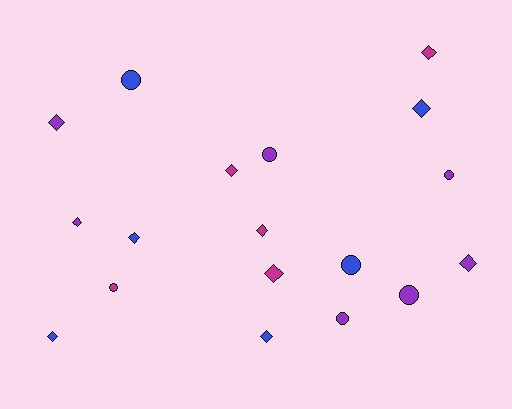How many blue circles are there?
There are 2 blue circles.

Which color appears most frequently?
Purple, with 7 objects.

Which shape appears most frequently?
Diamond, with 11 objects.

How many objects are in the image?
There are 18 objects.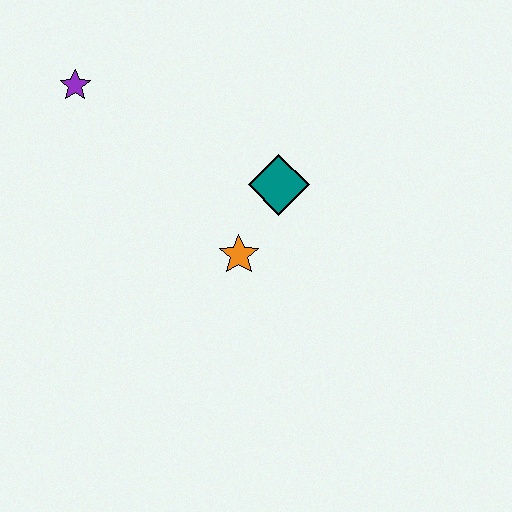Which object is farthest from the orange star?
The purple star is farthest from the orange star.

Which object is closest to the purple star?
The teal diamond is closest to the purple star.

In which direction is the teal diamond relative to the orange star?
The teal diamond is above the orange star.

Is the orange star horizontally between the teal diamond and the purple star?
Yes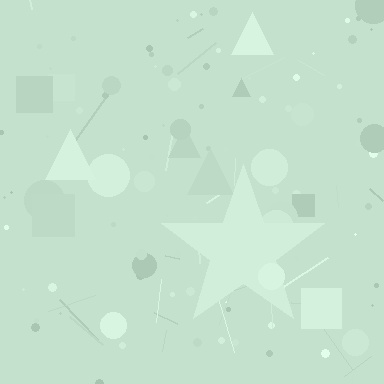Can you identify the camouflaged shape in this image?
The camouflaged shape is a star.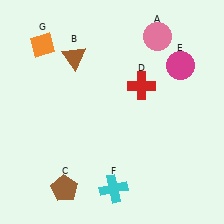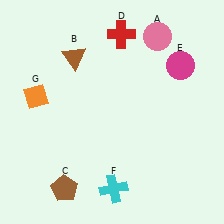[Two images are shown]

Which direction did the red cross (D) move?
The red cross (D) moved up.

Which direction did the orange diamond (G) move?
The orange diamond (G) moved down.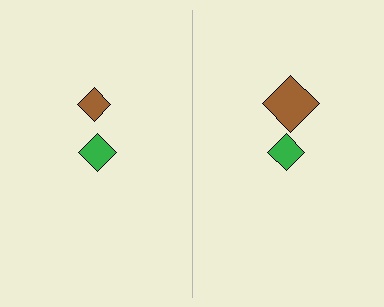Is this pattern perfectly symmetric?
No, the pattern is not perfectly symmetric. The brown diamond on the right side has a different size than its mirror counterpart.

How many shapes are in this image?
There are 4 shapes in this image.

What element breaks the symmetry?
The brown diamond on the right side has a different size than its mirror counterpart.